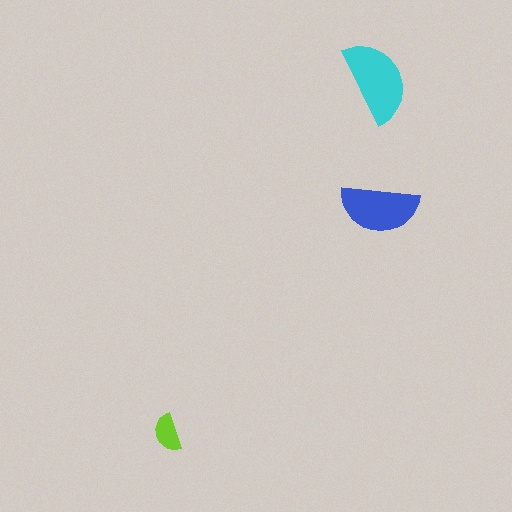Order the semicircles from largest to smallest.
the cyan one, the blue one, the lime one.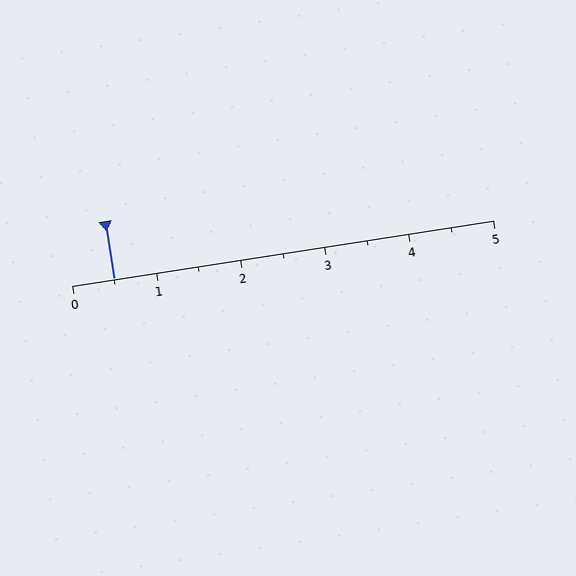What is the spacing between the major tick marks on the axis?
The major ticks are spaced 1 apart.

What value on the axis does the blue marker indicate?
The marker indicates approximately 0.5.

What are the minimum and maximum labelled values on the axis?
The axis runs from 0 to 5.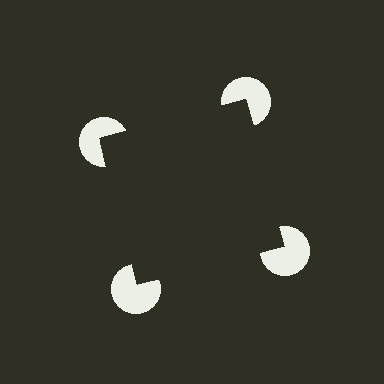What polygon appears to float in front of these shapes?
An illusory square — its edges are inferred from the aligned wedge cuts in the pac-man discs, not physically drawn.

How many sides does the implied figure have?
4 sides.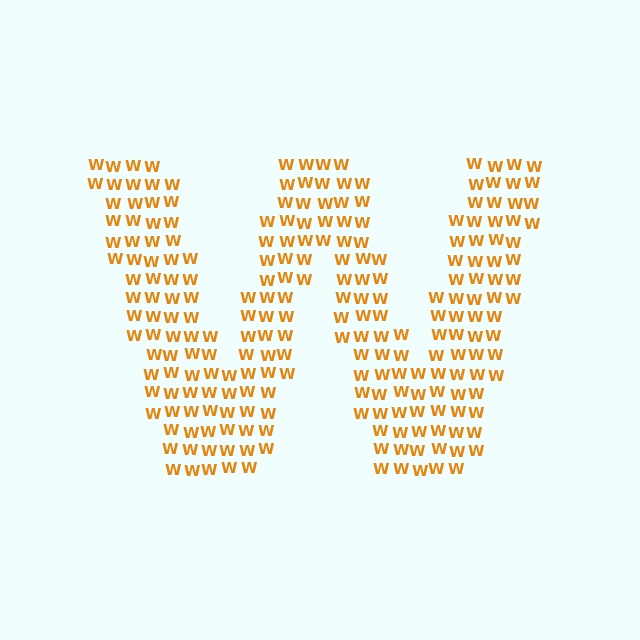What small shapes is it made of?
It is made of small letter W's.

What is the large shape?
The large shape is the letter W.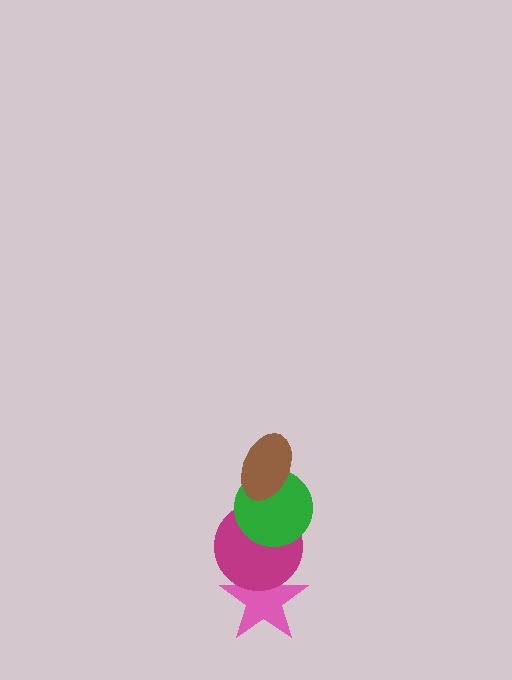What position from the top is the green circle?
The green circle is 2nd from the top.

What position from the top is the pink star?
The pink star is 4th from the top.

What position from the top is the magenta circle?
The magenta circle is 3rd from the top.